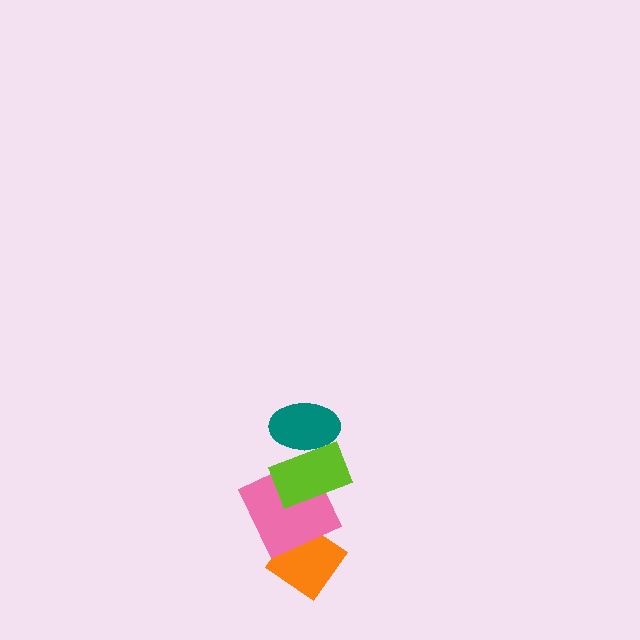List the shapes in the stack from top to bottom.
From top to bottom: the teal ellipse, the lime rectangle, the pink square, the orange diamond.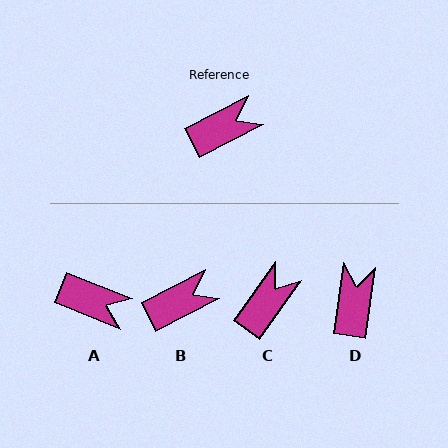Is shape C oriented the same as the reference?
No, it is off by about 27 degrees.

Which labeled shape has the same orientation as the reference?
B.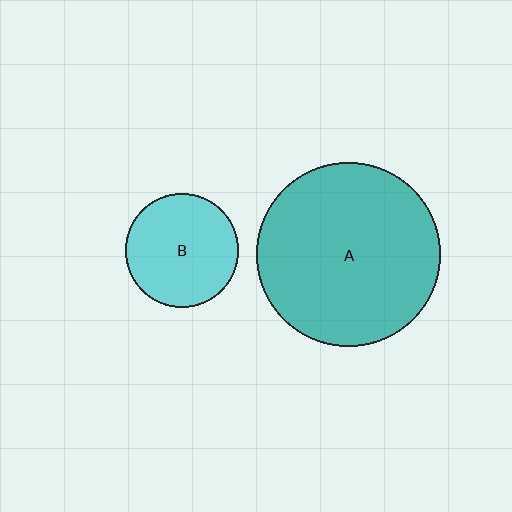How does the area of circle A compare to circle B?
Approximately 2.6 times.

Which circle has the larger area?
Circle A (teal).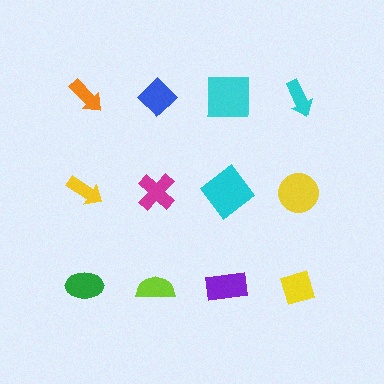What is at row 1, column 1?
An orange arrow.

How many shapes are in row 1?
4 shapes.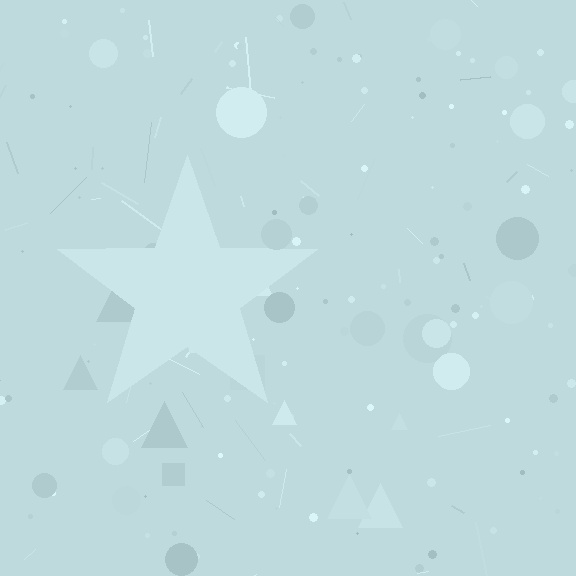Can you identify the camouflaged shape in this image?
The camouflaged shape is a star.